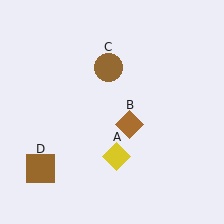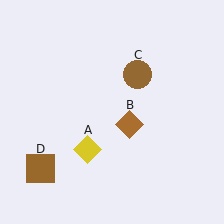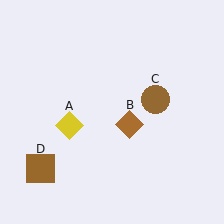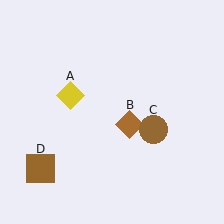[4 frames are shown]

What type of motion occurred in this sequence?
The yellow diamond (object A), brown circle (object C) rotated clockwise around the center of the scene.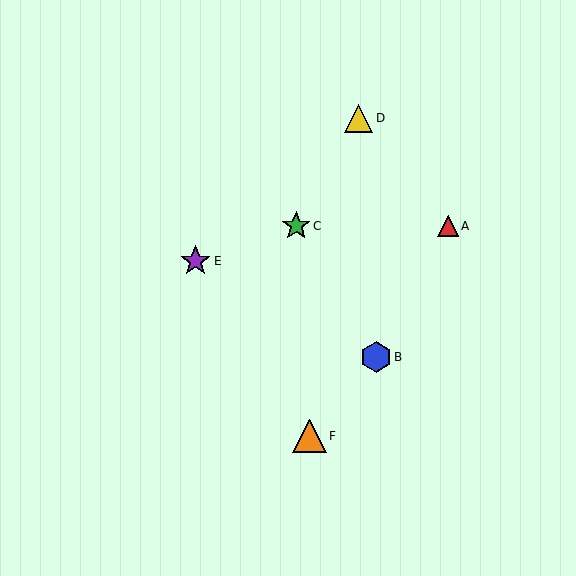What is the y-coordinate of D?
Object D is at y≈118.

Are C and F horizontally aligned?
No, C is at y≈226 and F is at y≈436.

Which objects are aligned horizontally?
Objects A, C are aligned horizontally.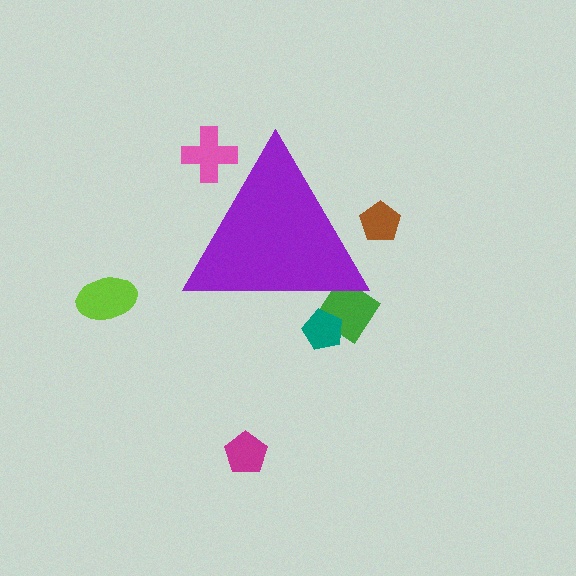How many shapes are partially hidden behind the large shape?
4 shapes are partially hidden.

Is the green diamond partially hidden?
Yes, the green diamond is partially hidden behind the purple triangle.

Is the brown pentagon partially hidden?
Yes, the brown pentagon is partially hidden behind the purple triangle.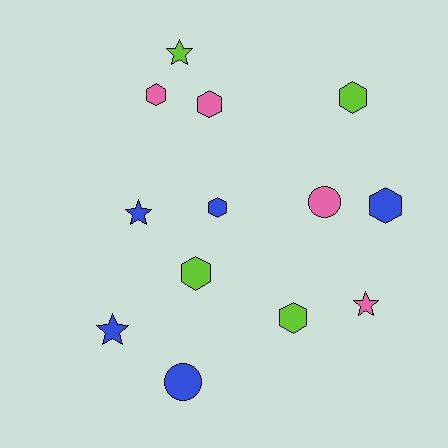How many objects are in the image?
There are 13 objects.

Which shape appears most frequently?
Hexagon, with 7 objects.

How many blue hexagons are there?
There are 2 blue hexagons.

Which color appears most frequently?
Blue, with 5 objects.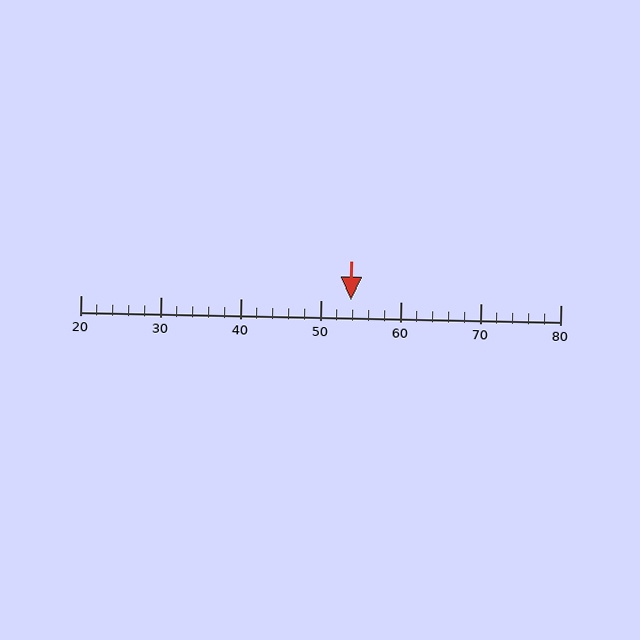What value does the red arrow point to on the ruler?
The red arrow points to approximately 54.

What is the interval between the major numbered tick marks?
The major tick marks are spaced 10 units apart.